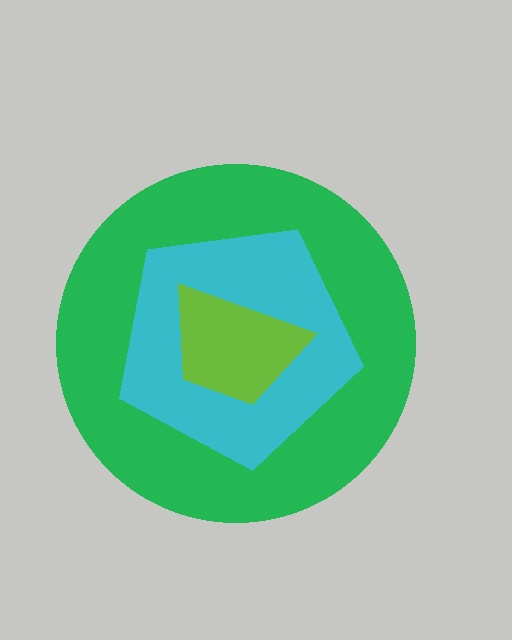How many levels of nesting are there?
3.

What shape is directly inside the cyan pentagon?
The lime trapezoid.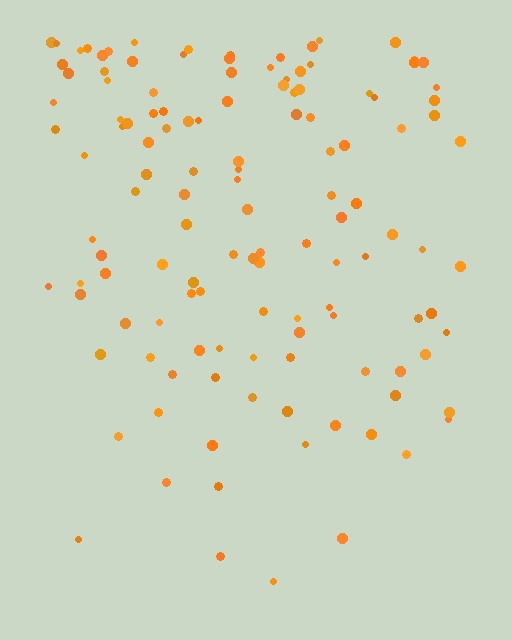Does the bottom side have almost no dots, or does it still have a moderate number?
Still a moderate number, just noticeably fewer than the top.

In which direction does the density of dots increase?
From bottom to top, with the top side densest.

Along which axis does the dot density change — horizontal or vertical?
Vertical.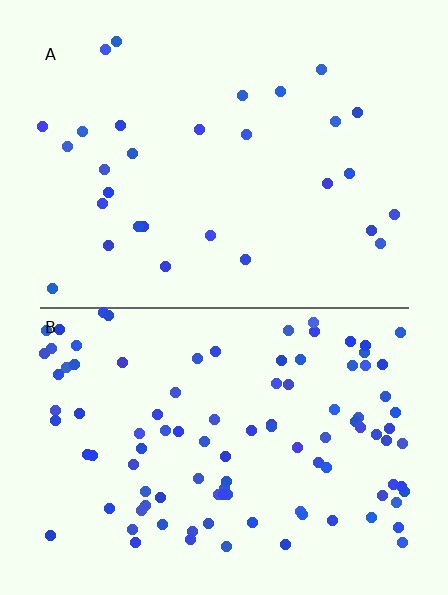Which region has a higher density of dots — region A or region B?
B (the bottom).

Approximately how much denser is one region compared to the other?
Approximately 3.4× — region B over region A.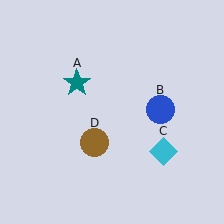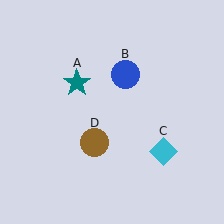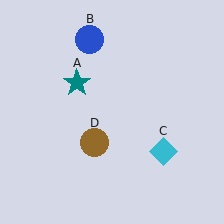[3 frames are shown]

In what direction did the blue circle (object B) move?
The blue circle (object B) moved up and to the left.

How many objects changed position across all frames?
1 object changed position: blue circle (object B).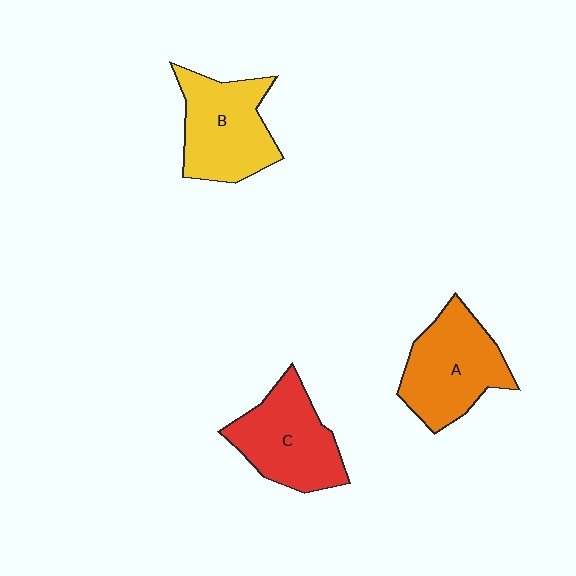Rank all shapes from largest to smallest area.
From largest to smallest: A (orange), B (yellow), C (red).